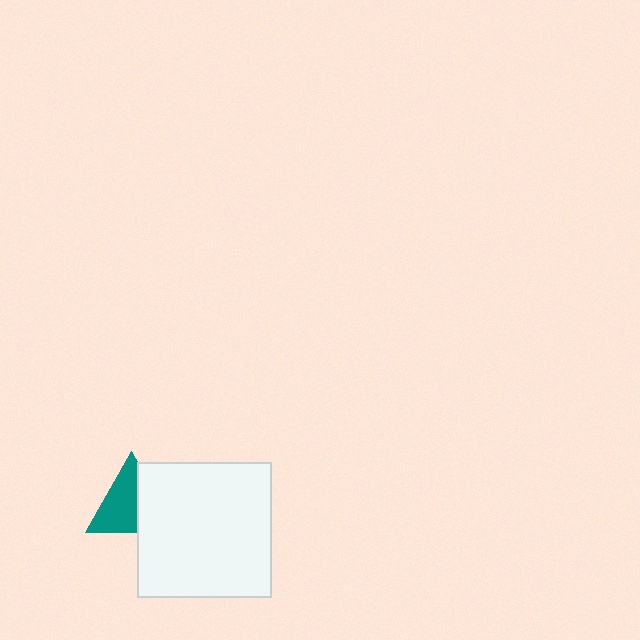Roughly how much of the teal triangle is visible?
About half of it is visible (roughly 61%).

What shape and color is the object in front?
The object in front is a white square.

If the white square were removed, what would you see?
You would see the complete teal triangle.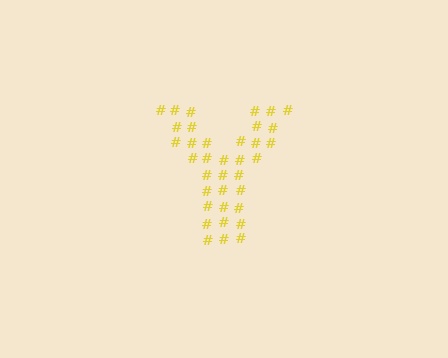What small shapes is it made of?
It is made of small hash symbols.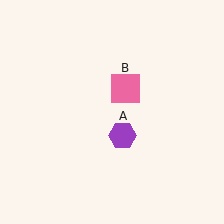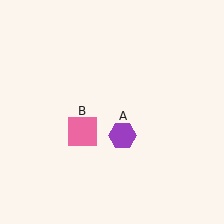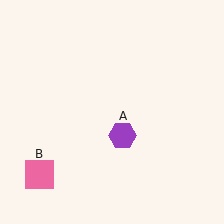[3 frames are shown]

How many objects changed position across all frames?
1 object changed position: pink square (object B).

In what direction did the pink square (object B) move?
The pink square (object B) moved down and to the left.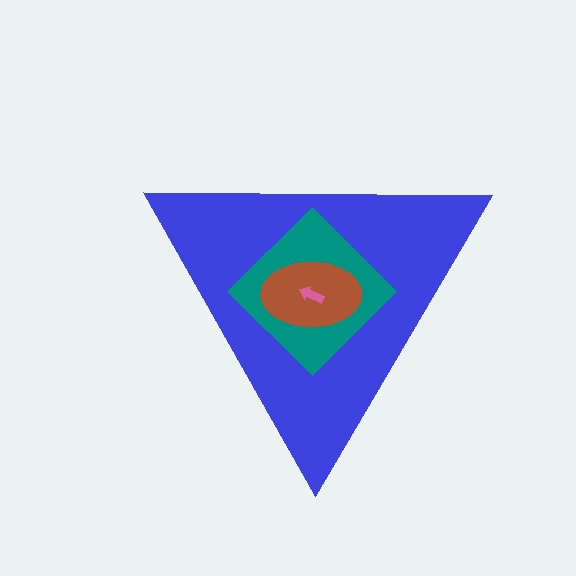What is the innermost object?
The pink arrow.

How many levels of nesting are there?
4.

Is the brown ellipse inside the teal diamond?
Yes.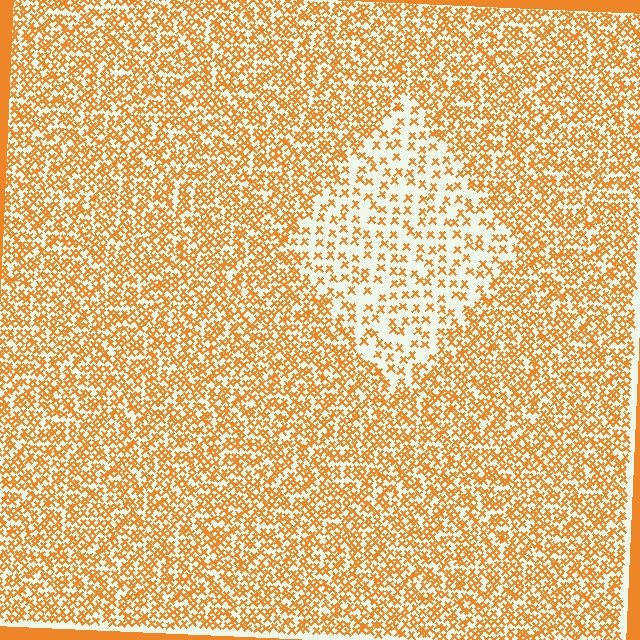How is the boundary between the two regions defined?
The boundary is defined by a change in element density (approximately 2.3x ratio). All elements are the same color, size, and shape.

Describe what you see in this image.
The image contains small orange elements arranged at two different densities. A diamond-shaped region is visible where the elements are less densely packed than the surrounding area.